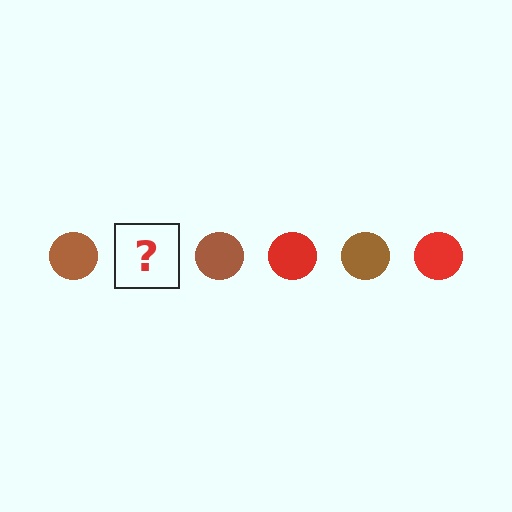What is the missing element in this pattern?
The missing element is a red circle.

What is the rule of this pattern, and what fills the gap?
The rule is that the pattern cycles through brown, red circles. The gap should be filled with a red circle.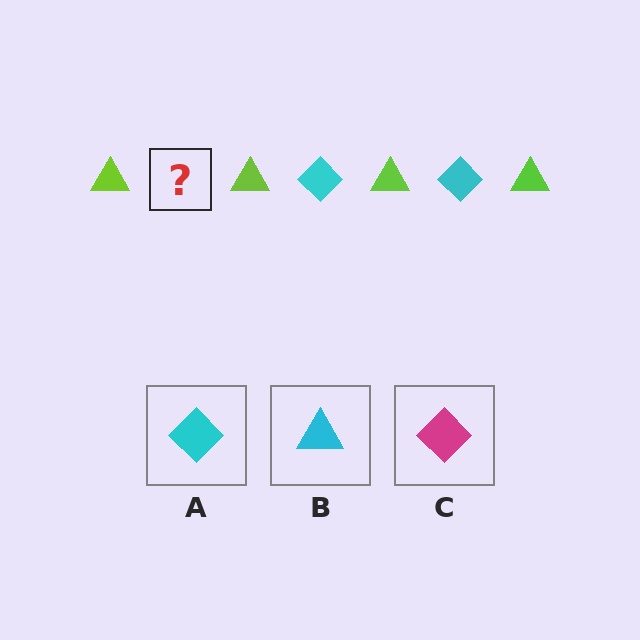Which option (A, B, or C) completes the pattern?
A.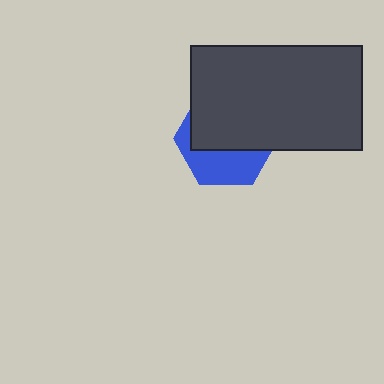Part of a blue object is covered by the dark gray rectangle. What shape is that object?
It is a hexagon.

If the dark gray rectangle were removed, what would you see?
You would see the complete blue hexagon.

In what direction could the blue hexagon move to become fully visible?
The blue hexagon could move down. That would shift it out from behind the dark gray rectangle entirely.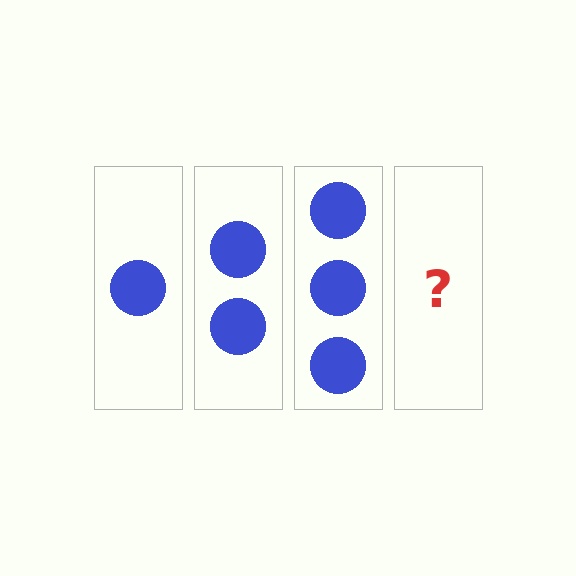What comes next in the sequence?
The next element should be 4 circles.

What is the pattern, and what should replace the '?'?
The pattern is that each step adds one more circle. The '?' should be 4 circles.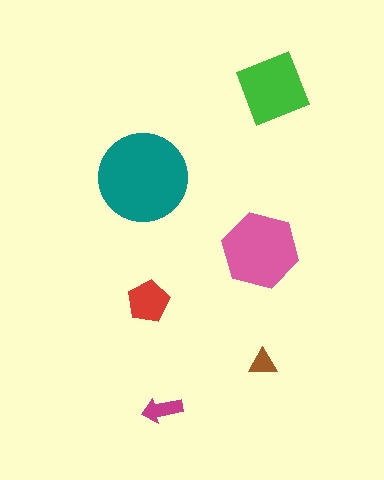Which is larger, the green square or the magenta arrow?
The green square.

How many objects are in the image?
There are 6 objects in the image.